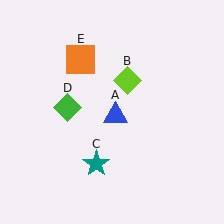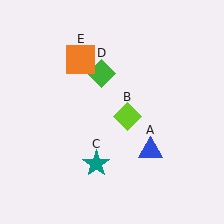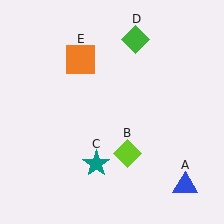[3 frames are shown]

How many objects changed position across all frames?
3 objects changed position: blue triangle (object A), lime diamond (object B), green diamond (object D).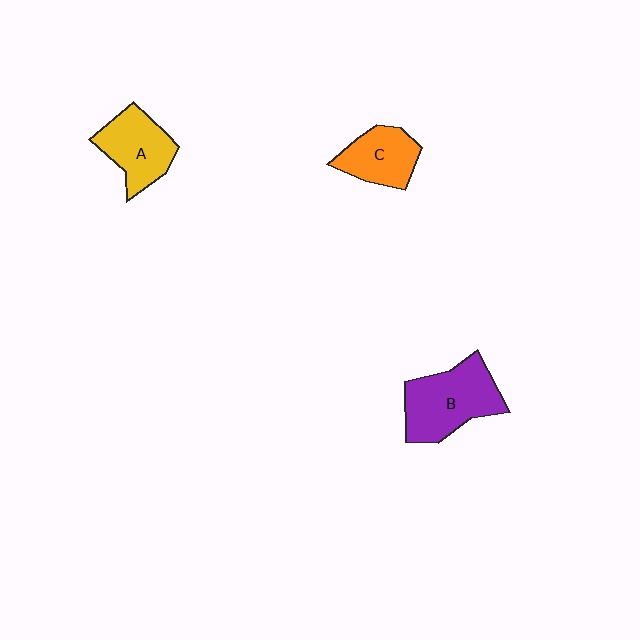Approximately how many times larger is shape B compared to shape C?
Approximately 1.5 times.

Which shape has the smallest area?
Shape C (orange).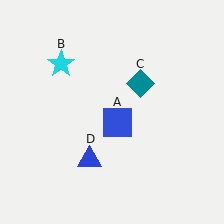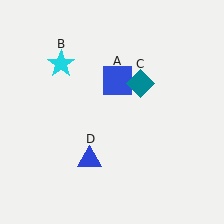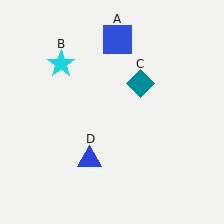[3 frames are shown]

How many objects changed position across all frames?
1 object changed position: blue square (object A).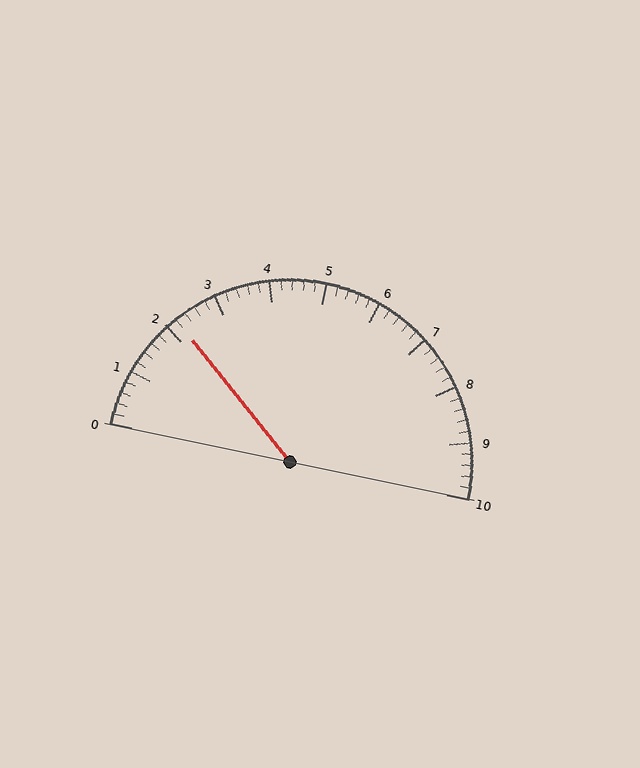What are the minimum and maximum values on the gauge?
The gauge ranges from 0 to 10.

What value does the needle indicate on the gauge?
The needle indicates approximately 2.2.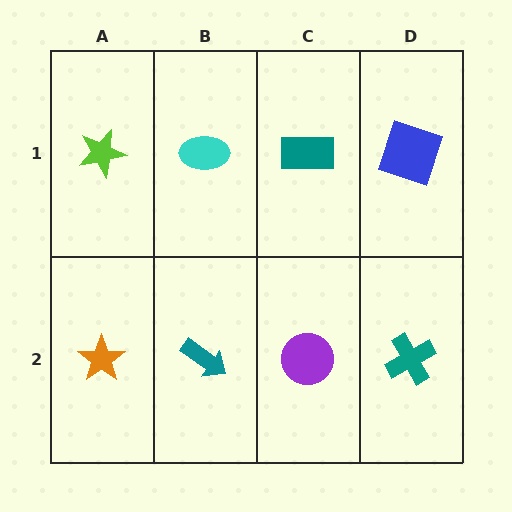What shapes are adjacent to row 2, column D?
A blue square (row 1, column D), a purple circle (row 2, column C).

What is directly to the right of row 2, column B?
A purple circle.